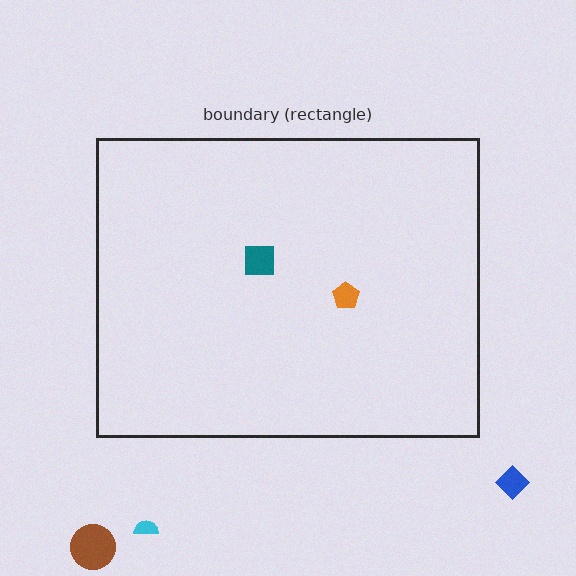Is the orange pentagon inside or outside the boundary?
Inside.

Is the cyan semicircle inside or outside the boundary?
Outside.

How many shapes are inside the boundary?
2 inside, 3 outside.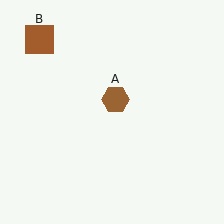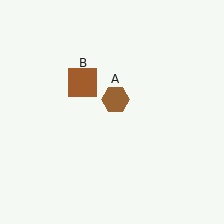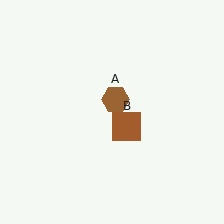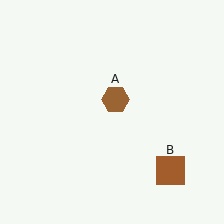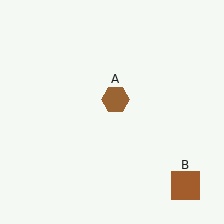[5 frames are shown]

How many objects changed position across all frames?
1 object changed position: brown square (object B).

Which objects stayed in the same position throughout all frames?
Brown hexagon (object A) remained stationary.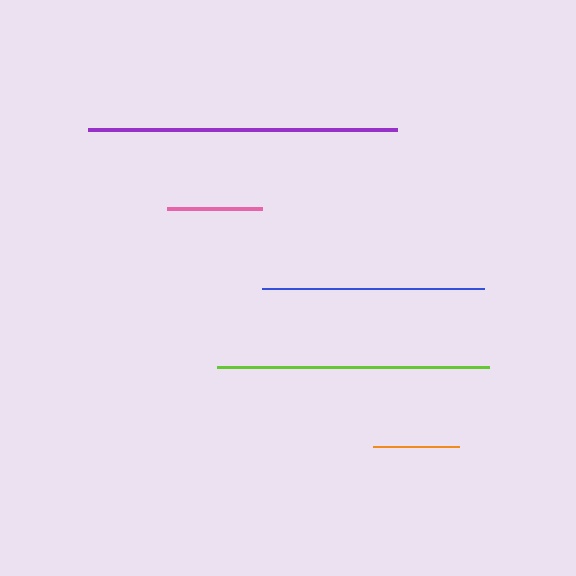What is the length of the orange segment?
The orange segment is approximately 86 pixels long.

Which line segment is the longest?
The purple line is the longest at approximately 309 pixels.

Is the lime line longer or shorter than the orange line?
The lime line is longer than the orange line.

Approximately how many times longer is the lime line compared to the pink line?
The lime line is approximately 2.9 times the length of the pink line.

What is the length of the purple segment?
The purple segment is approximately 309 pixels long.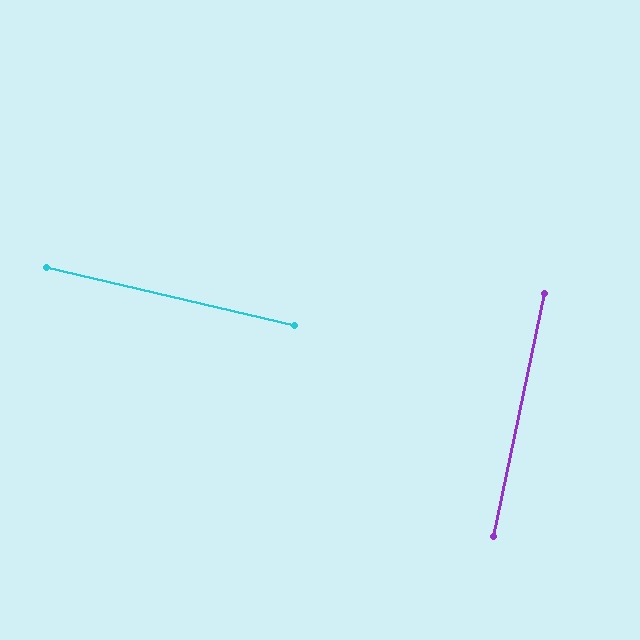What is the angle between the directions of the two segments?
Approximately 89 degrees.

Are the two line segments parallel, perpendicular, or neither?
Perpendicular — they meet at approximately 89°.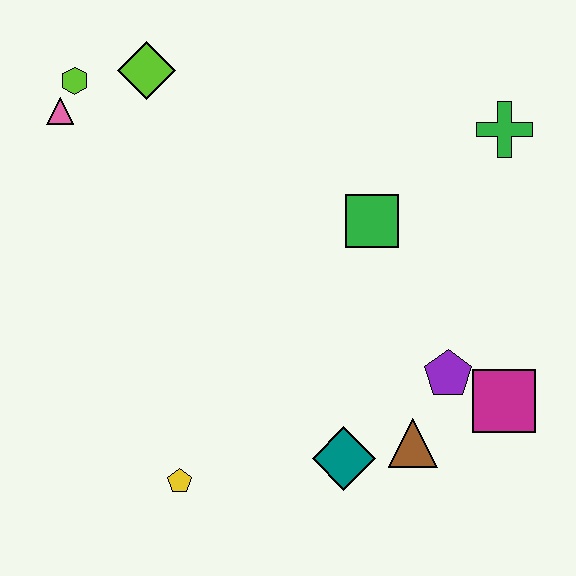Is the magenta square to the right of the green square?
Yes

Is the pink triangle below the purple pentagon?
No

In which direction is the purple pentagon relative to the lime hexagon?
The purple pentagon is to the right of the lime hexagon.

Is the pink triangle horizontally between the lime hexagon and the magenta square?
No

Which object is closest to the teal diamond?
The brown triangle is closest to the teal diamond.